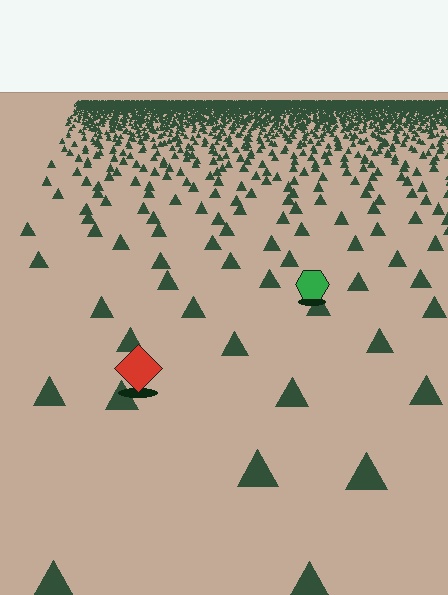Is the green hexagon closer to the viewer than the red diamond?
No. The red diamond is closer — you can tell from the texture gradient: the ground texture is coarser near it.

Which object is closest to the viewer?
The red diamond is closest. The texture marks near it are larger and more spread out.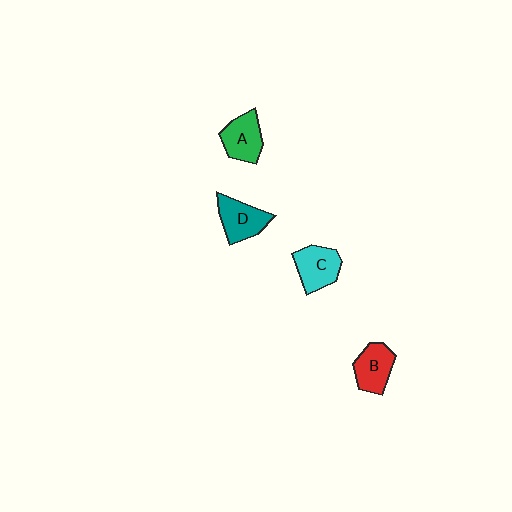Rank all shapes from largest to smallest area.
From largest to smallest: C (cyan), D (teal), A (green), B (red).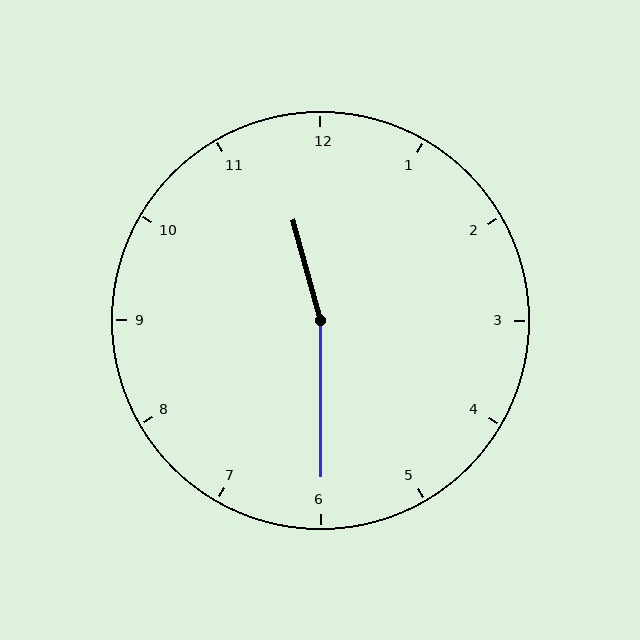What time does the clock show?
11:30.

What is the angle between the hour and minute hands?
Approximately 165 degrees.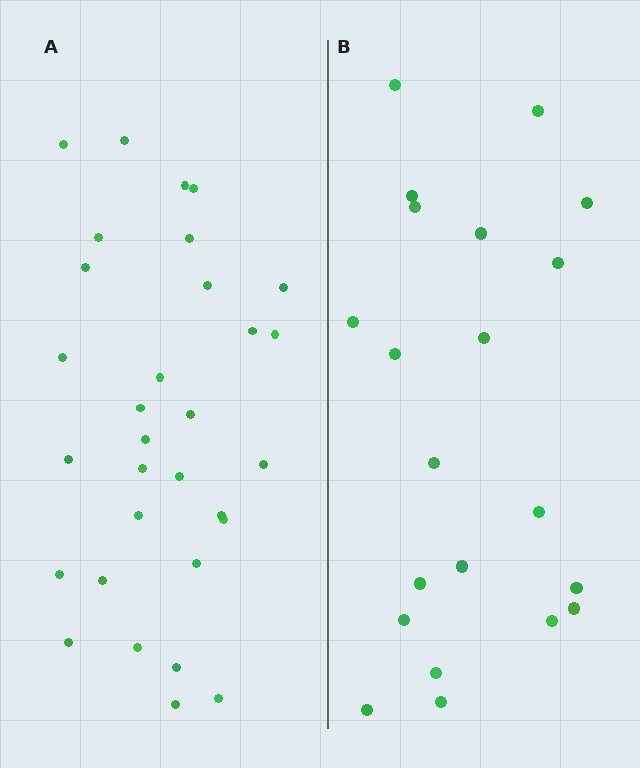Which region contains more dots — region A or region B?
Region A (the left region) has more dots.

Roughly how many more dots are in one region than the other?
Region A has roughly 10 or so more dots than region B.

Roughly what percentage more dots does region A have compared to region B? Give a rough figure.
About 50% more.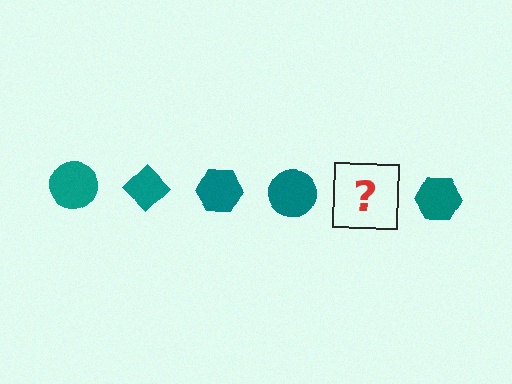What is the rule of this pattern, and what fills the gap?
The rule is that the pattern cycles through circle, diamond, hexagon shapes in teal. The gap should be filled with a teal diamond.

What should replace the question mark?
The question mark should be replaced with a teal diamond.